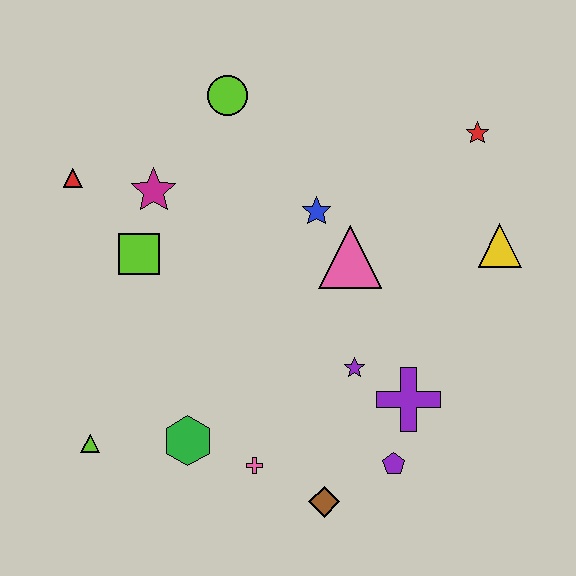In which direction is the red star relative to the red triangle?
The red star is to the right of the red triangle.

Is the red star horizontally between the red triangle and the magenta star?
No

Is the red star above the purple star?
Yes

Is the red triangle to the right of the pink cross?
No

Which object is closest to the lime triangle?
The green hexagon is closest to the lime triangle.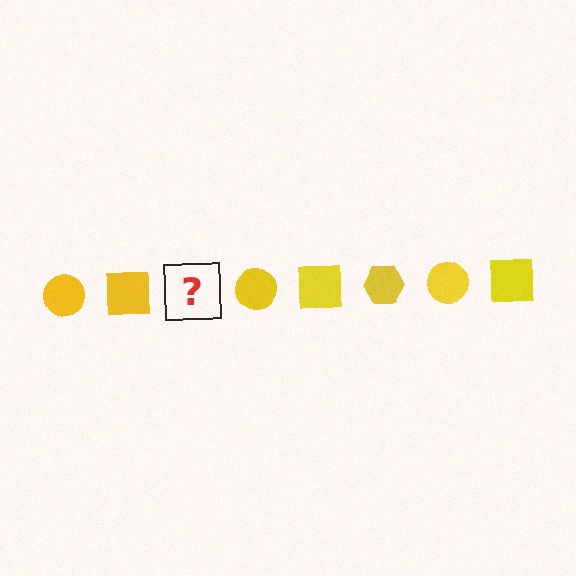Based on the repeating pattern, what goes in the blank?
The blank should be a yellow hexagon.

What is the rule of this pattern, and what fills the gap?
The rule is that the pattern cycles through circle, square, hexagon shapes in yellow. The gap should be filled with a yellow hexagon.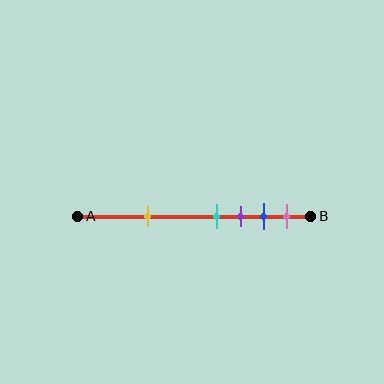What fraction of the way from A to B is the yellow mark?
The yellow mark is approximately 30% (0.3) of the way from A to B.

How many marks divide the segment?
There are 5 marks dividing the segment.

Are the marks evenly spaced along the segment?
No, the marks are not evenly spaced.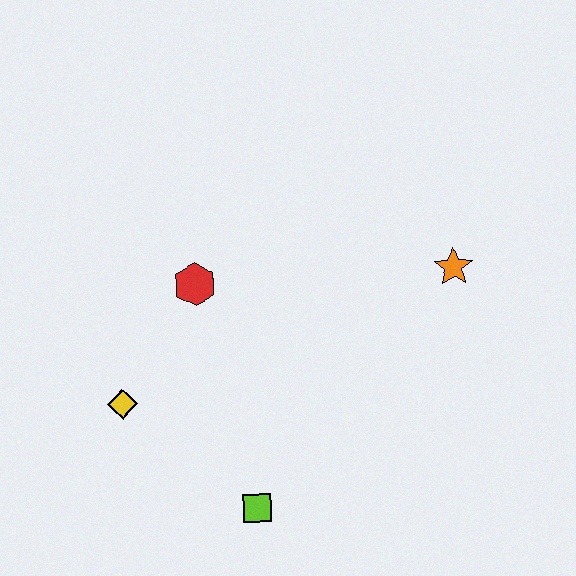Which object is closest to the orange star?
The red hexagon is closest to the orange star.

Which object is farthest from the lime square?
The orange star is farthest from the lime square.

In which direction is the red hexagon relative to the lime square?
The red hexagon is above the lime square.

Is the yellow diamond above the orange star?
No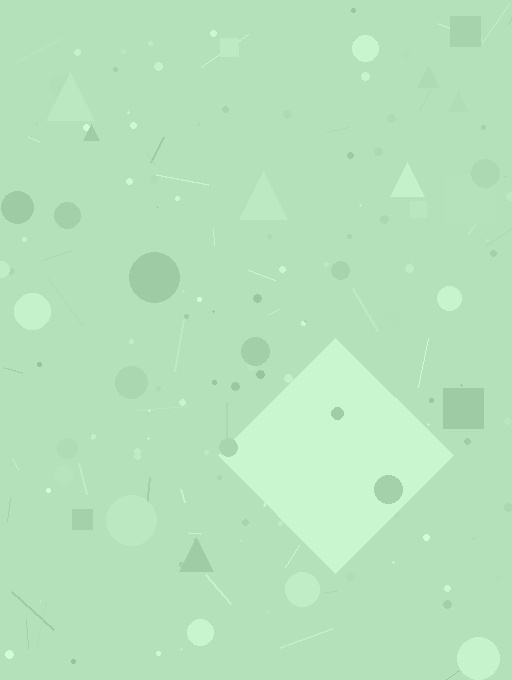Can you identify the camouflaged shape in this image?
The camouflaged shape is a diamond.